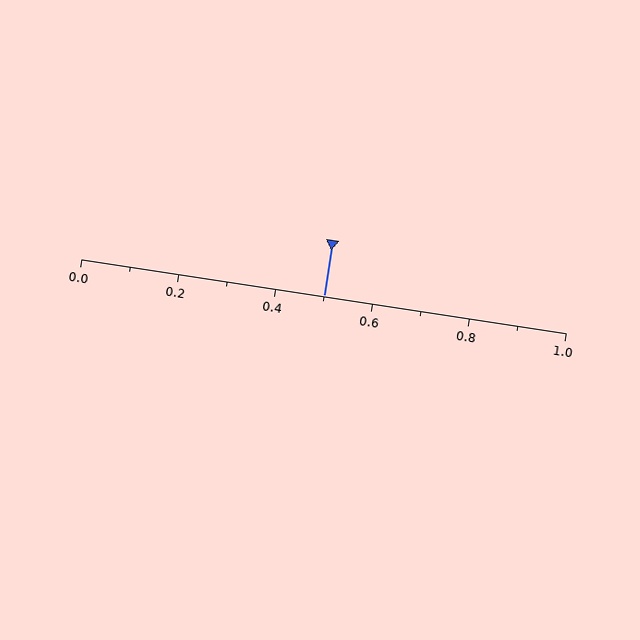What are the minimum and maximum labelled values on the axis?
The axis runs from 0.0 to 1.0.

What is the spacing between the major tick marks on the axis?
The major ticks are spaced 0.2 apart.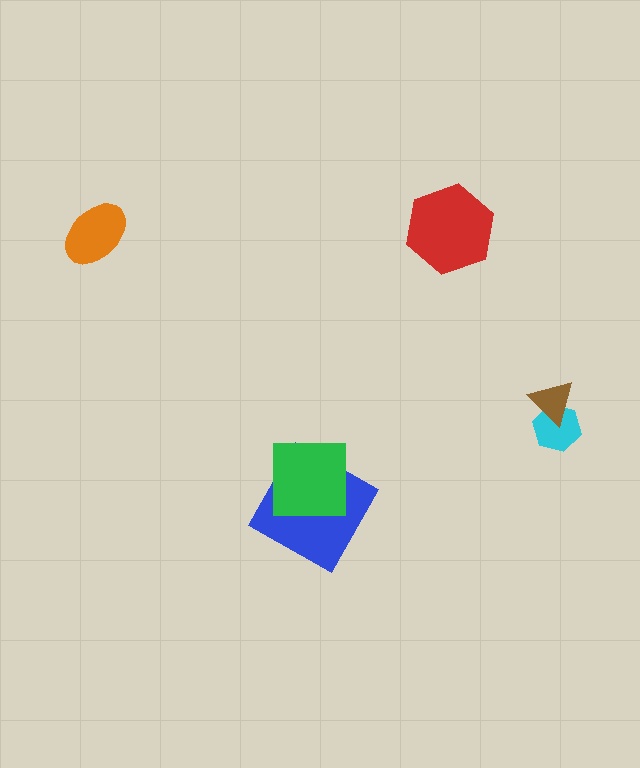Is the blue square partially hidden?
Yes, it is partially covered by another shape.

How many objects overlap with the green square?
1 object overlaps with the green square.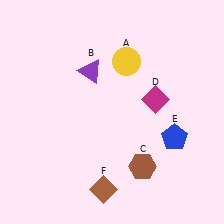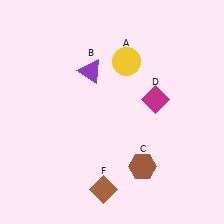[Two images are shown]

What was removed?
The blue pentagon (E) was removed in Image 2.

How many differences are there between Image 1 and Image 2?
There is 1 difference between the two images.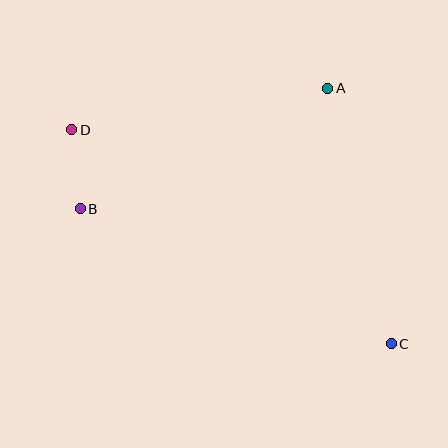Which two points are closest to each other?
Points B and D are closest to each other.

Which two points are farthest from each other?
Points C and D are farthest from each other.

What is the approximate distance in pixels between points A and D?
The distance between A and D is approximately 259 pixels.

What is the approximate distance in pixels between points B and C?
The distance between B and C is approximately 339 pixels.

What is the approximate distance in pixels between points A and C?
The distance between A and C is approximately 263 pixels.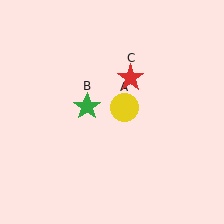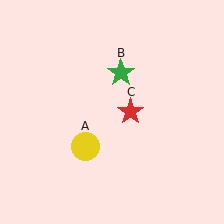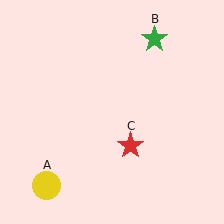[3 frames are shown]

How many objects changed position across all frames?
3 objects changed position: yellow circle (object A), green star (object B), red star (object C).